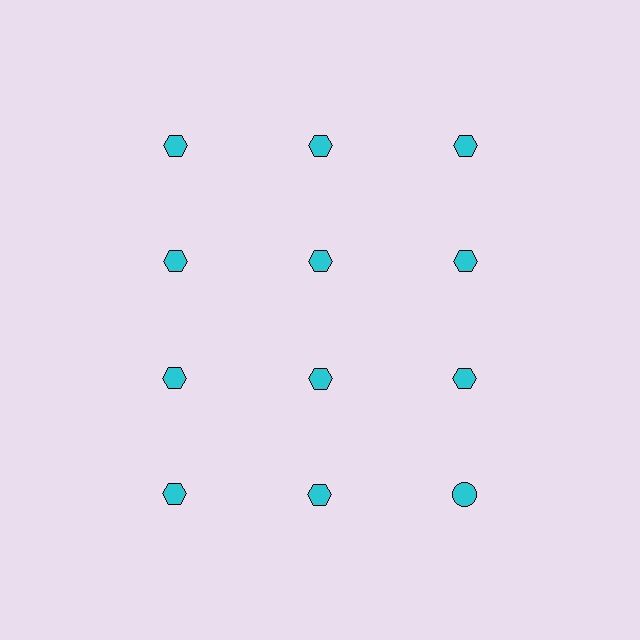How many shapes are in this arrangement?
There are 12 shapes arranged in a grid pattern.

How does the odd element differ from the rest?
It has a different shape: circle instead of hexagon.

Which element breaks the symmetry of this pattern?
The cyan circle in the fourth row, center column breaks the symmetry. All other shapes are cyan hexagons.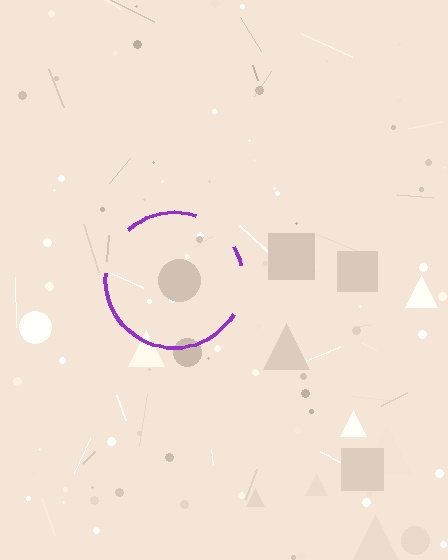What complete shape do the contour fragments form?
The contour fragments form a circle.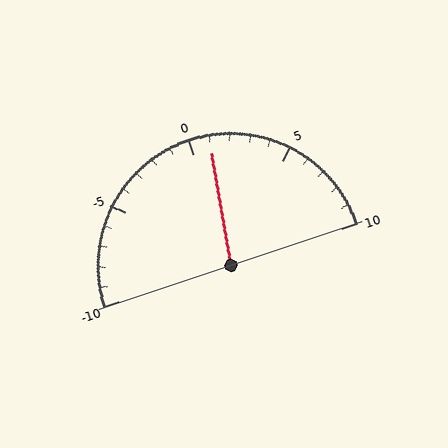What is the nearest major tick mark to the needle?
The nearest major tick mark is 0.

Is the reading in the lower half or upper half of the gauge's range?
The reading is in the upper half of the range (-10 to 10).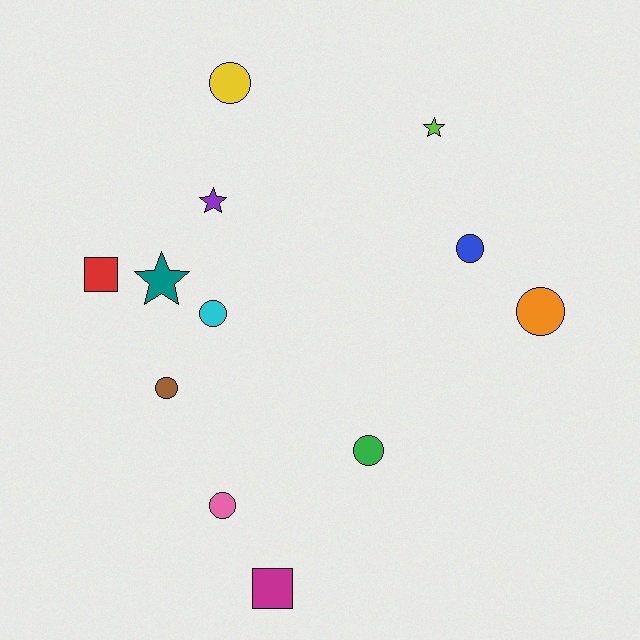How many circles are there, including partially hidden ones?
There are 7 circles.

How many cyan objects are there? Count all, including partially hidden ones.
There is 1 cyan object.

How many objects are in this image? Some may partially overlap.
There are 12 objects.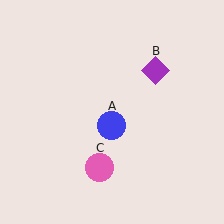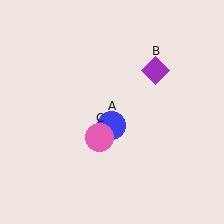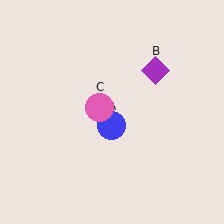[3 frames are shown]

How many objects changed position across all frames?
1 object changed position: pink circle (object C).